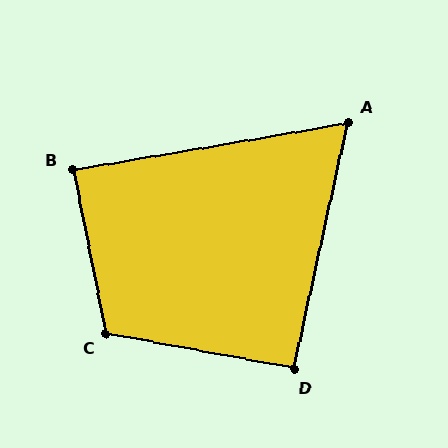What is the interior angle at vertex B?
Approximately 88 degrees (approximately right).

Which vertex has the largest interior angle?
C, at approximately 112 degrees.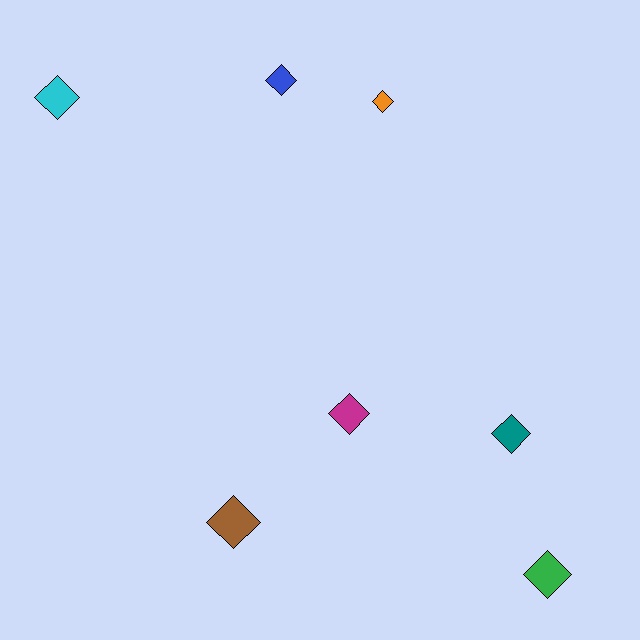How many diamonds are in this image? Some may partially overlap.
There are 7 diamonds.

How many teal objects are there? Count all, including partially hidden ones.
There is 1 teal object.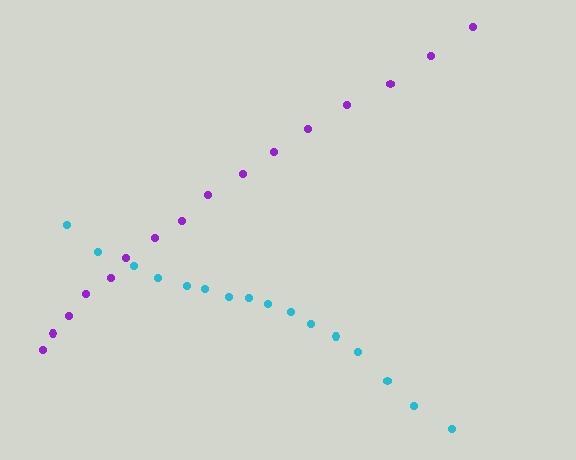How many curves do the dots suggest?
There are 2 distinct paths.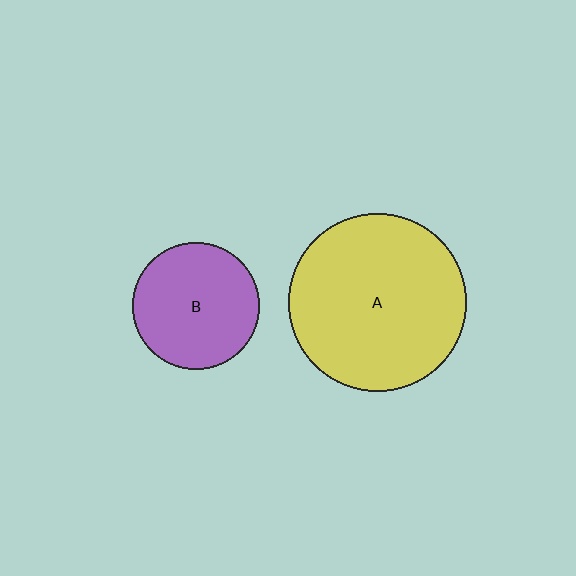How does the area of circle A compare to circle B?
Approximately 2.0 times.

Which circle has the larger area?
Circle A (yellow).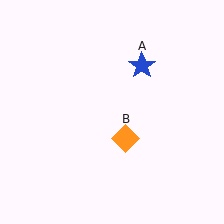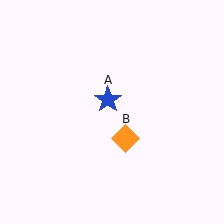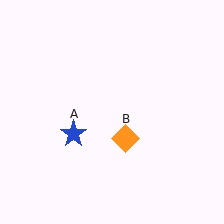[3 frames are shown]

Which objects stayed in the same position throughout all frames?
Orange diamond (object B) remained stationary.